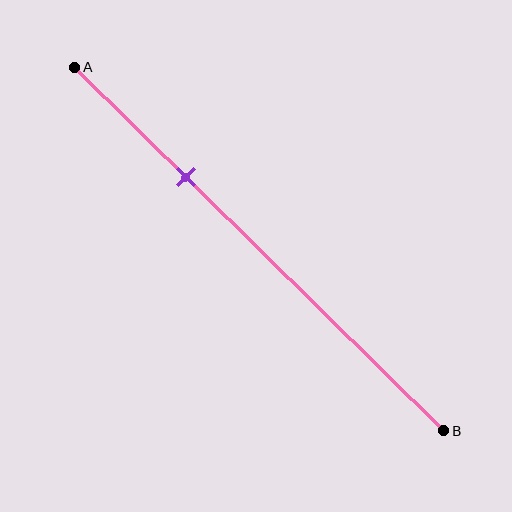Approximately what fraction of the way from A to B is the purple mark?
The purple mark is approximately 30% of the way from A to B.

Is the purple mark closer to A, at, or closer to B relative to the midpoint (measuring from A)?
The purple mark is closer to point A than the midpoint of segment AB.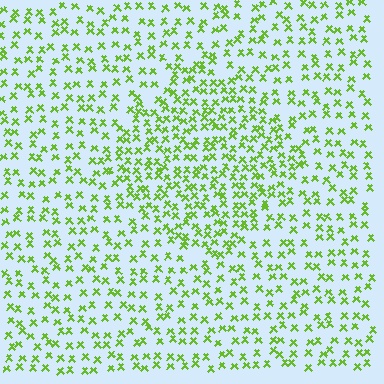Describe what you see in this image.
The image contains small lime elements arranged at two different densities. A diamond-shaped region is visible where the elements are more densely packed than the surrounding area.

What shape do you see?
I see a diamond.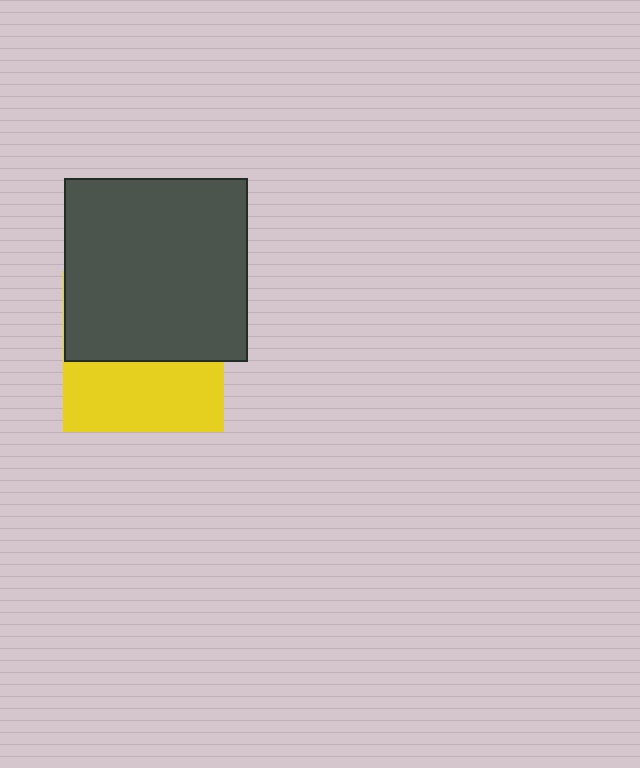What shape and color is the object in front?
The object in front is a dark gray square.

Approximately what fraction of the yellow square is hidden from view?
Roughly 56% of the yellow square is hidden behind the dark gray square.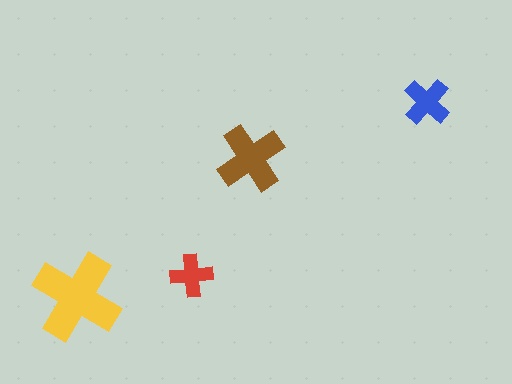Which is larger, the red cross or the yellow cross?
The yellow one.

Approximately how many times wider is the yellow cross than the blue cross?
About 2 times wider.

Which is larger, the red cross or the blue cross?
The blue one.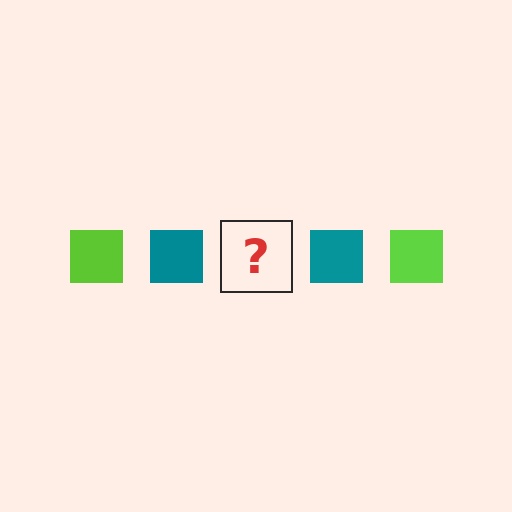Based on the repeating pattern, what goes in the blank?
The blank should be a lime square.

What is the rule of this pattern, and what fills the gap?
The rule is that the pattern cycles through lime, teal squares. The gap should be filled with a lime square.